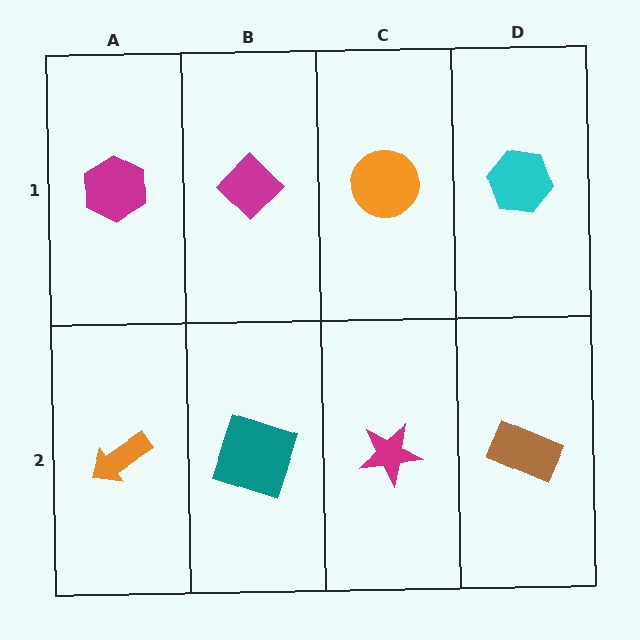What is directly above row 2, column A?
A magenta hexagon.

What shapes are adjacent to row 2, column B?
A magenta diamond (row 1, column B), an orange arrow (row 2, column A), a magenta star (row 2, column C).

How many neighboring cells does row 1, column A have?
2.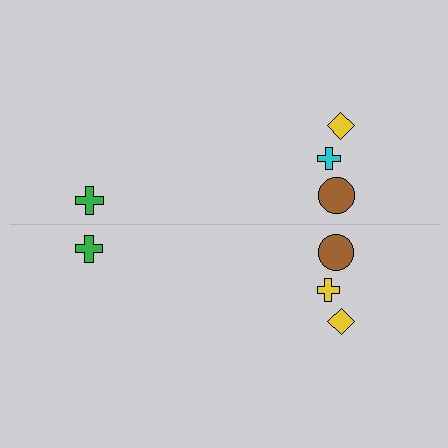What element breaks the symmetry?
The yellow cross on the bottom side breaks the symmetry — its mirror counterpart is cyan.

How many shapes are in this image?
There are 8 shapes in this image.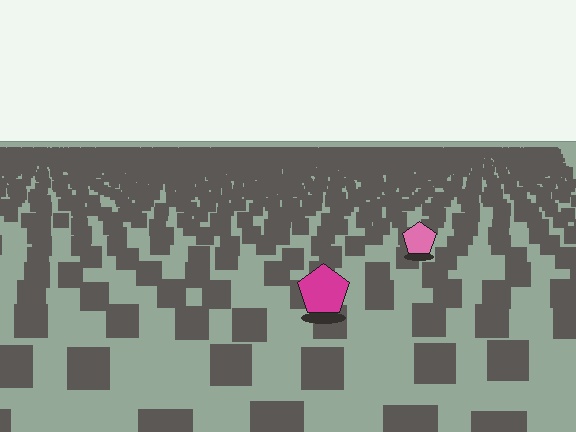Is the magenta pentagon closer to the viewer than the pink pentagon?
Yes. The magenta pentagon is closer — you can tell from the texture gradient: the ground texture is coarser near it.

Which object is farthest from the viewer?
The pink pentagon is farthest from the viewer. It appears smaller and the ground texture around it is denser.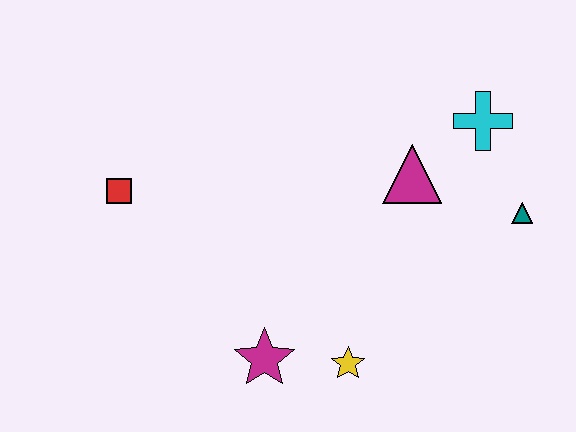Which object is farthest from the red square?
The teal triangle is farthest from the red square.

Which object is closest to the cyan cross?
The magenta triangle is closest to the cyan cross.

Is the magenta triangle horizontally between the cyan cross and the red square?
Yes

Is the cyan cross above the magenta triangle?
Yes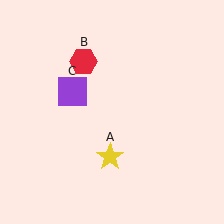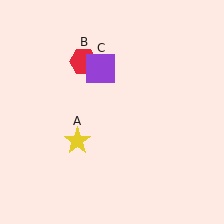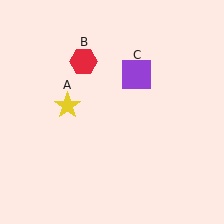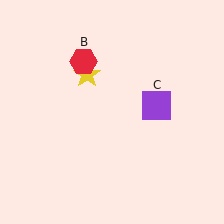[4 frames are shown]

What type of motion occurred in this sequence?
The yellow star (object A), purple square (object C) rotated clockwise around the center of the scene.